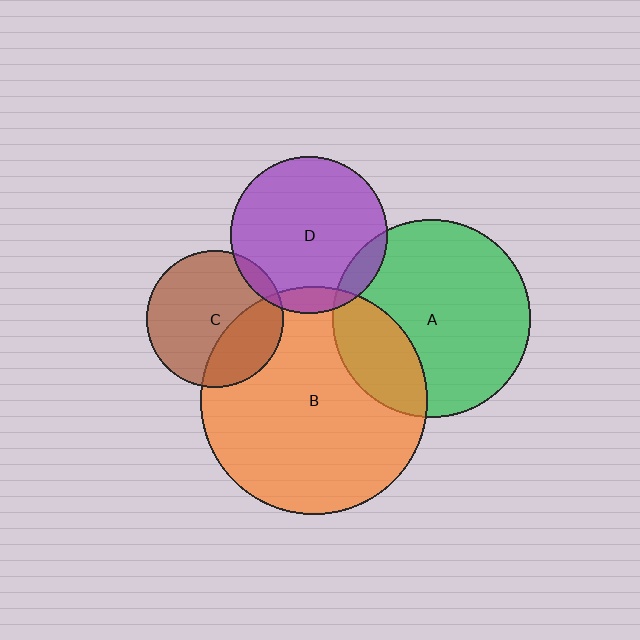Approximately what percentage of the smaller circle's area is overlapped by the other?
Approximately 25%.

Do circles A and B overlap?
Yes.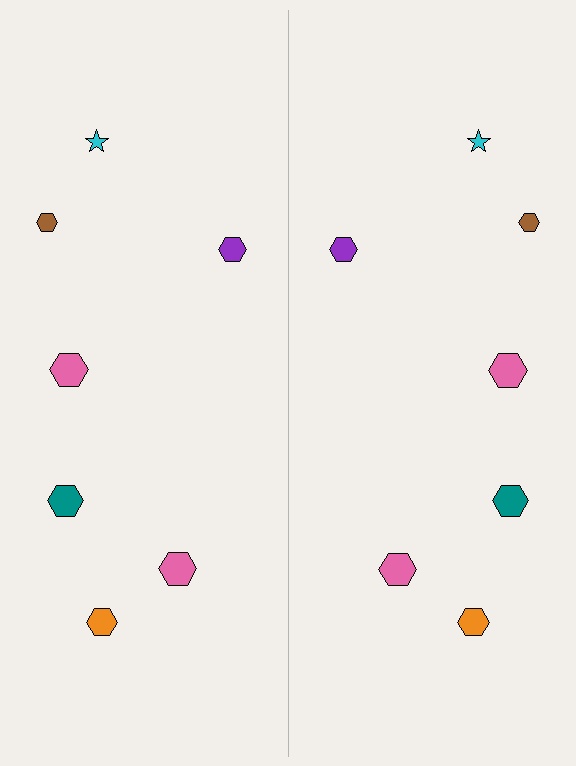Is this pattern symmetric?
Yes, this pattern has bilateral (reflection) symmetry.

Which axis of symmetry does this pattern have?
The pattern has a vertical axis of symmetry running through the center of the image.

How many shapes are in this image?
There are 14 shapes in this image.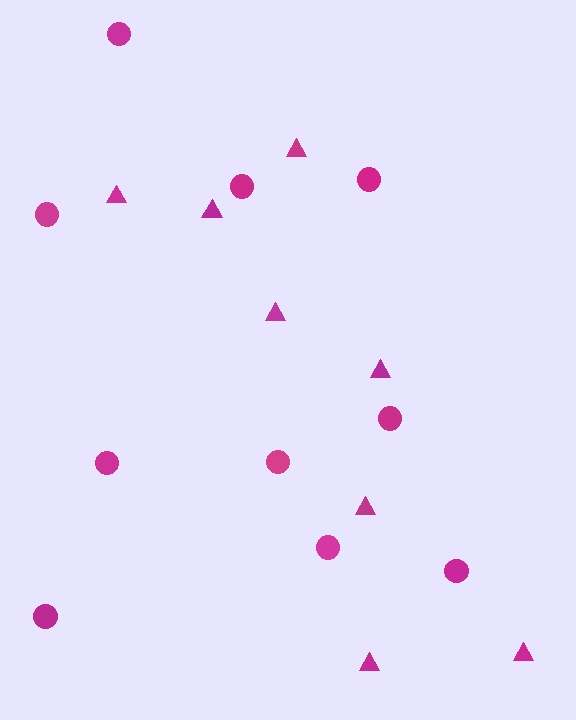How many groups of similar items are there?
There are 2 groups: one group of circles (10) and one group of triangles (8).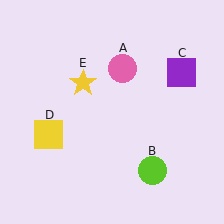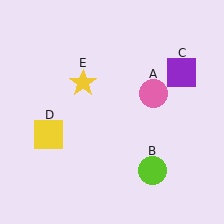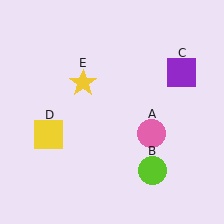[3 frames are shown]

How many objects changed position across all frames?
1 object changed position: pink circle (object A).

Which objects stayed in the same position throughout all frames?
Lime circle (object B) and purple square (object C) and yellow square (object D) and yellow star (object E) remained stationary.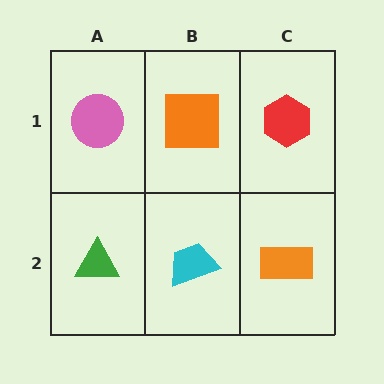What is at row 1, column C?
A red hexagon.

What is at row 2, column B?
A cyan trapezoid.